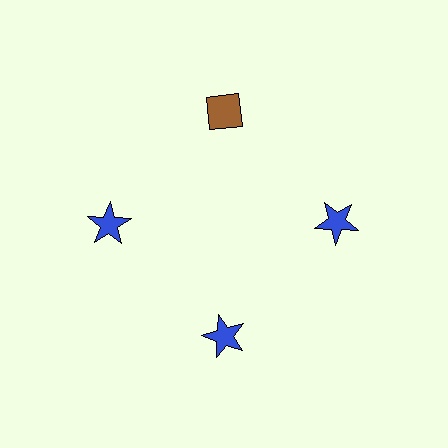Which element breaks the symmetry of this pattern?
The brown diamond at roughly the 12 o'clock position breaks the symmetry. All other shapes are blue stars.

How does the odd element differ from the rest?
It differs in both color (brown instead of blue) and shape (diamond instead of star).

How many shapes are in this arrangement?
There are 4 shapes arranged in a ring pattern.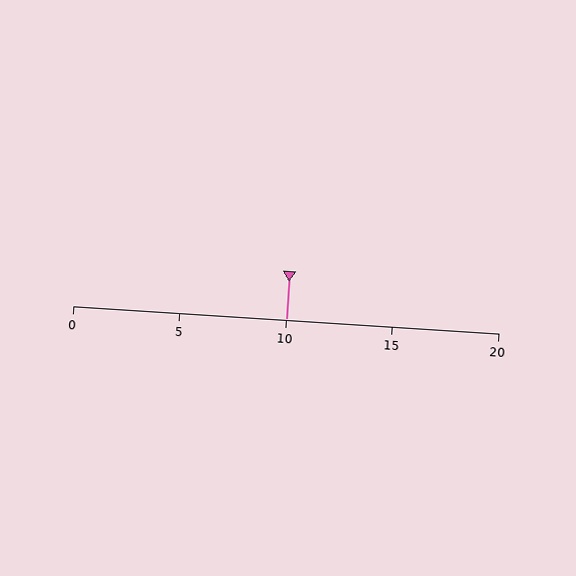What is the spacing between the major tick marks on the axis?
The major ticks are spaced 5 apart.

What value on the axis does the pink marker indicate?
The marker indicates approximately 10.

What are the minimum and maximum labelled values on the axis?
The axis runs from 0 to 20.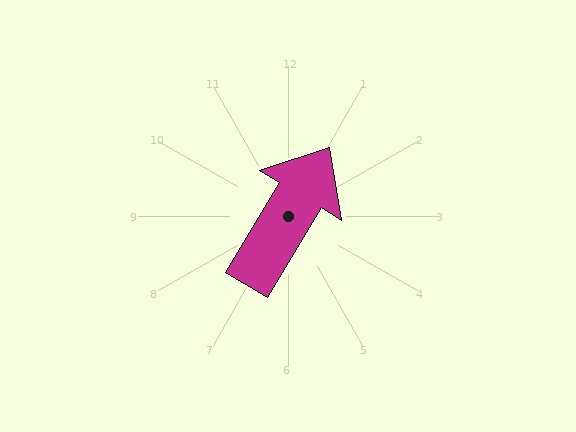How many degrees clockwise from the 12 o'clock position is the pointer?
Approximately 31 degrees.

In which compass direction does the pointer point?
Northeast.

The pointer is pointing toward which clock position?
Roughly 1 o'clock.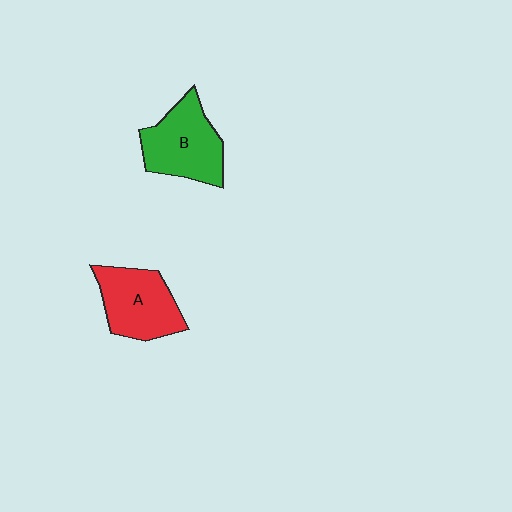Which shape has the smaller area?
Shape A (red).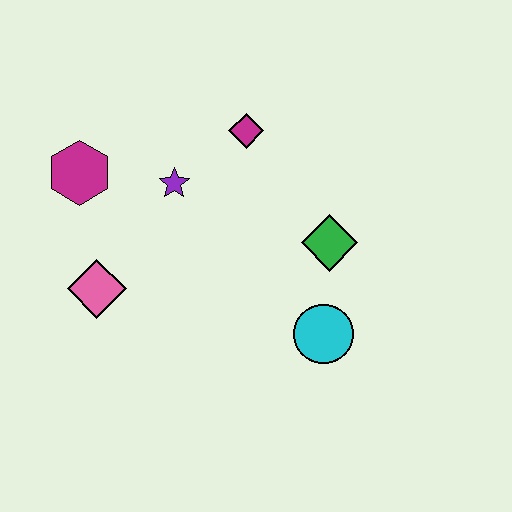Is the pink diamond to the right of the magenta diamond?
No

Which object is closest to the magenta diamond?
The purple star is closest to the magenta diamond.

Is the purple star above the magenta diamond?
No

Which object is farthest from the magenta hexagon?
The cyan circle is farthest from the magenta hexagon.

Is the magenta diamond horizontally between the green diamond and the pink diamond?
Yes